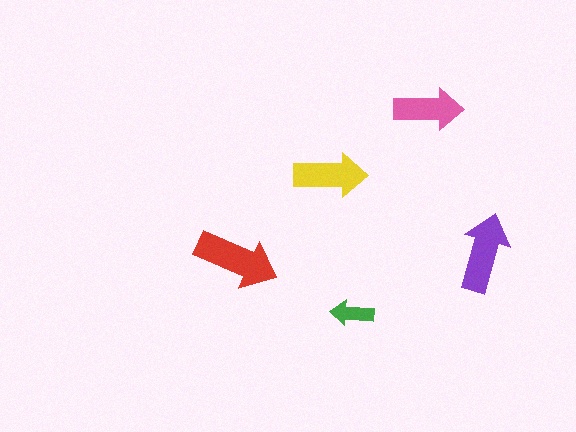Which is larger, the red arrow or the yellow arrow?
The red one.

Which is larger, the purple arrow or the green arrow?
The purple one.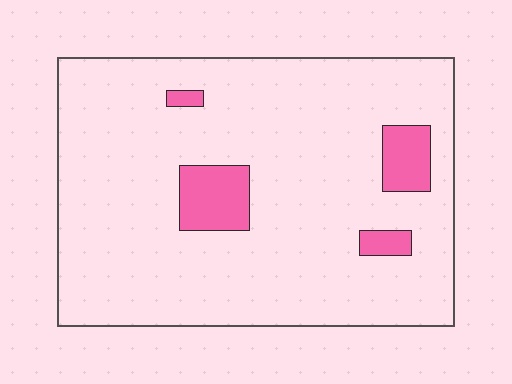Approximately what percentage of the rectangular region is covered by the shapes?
Approximately 10%.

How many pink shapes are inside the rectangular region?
4.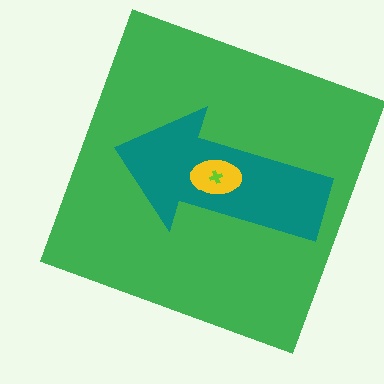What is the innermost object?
The lime cross.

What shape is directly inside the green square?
The teal arrow.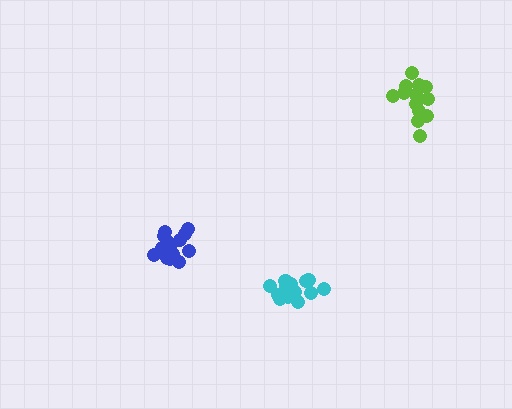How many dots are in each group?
Group 1: 14 dots, Group 2: 16 dots, Group 3: 13 dots (43 total).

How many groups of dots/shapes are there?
There are 3 groups.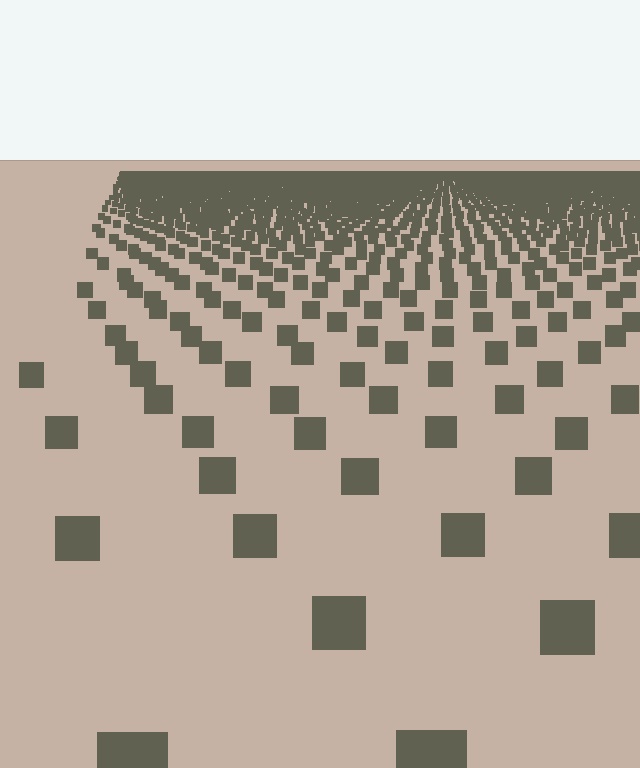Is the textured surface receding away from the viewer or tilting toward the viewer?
The surface is receding away from the viewer. Texture elements get smaller and denser toward the top.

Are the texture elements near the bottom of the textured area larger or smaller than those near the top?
Larger. Near the bottom, elements are closer to the viewer and appear at a bigger on-screen size.